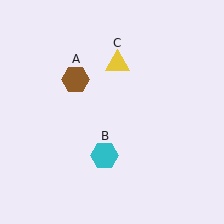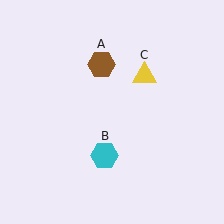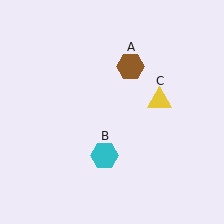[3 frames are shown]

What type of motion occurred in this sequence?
The brown hexagon (object A), yellow triangle (object C) rotated clockwise around the center of the scene.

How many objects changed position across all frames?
2 objects changed position: brown hexagon (object A), yellow triangle (object C).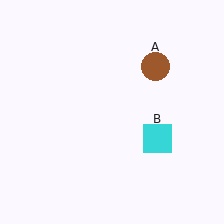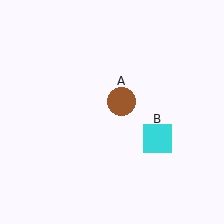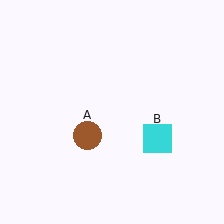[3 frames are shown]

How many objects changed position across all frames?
1 object changed position: brown circle (object A).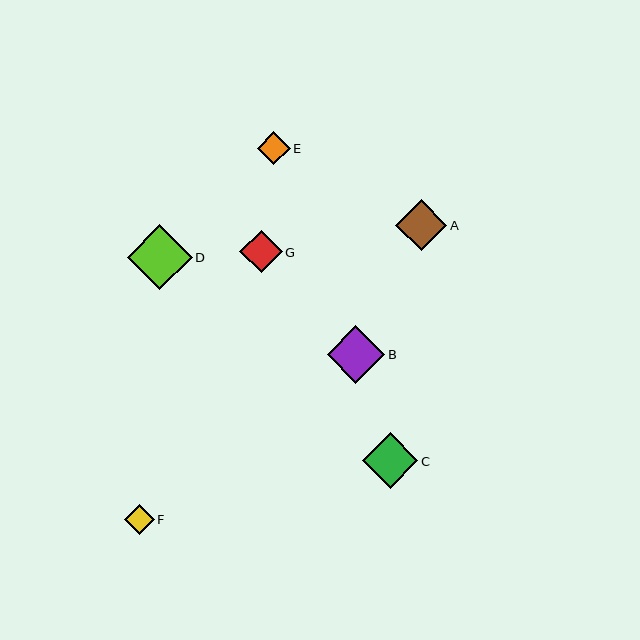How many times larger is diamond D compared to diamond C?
Diamond D is approximately 1.2 times the size of diamond C.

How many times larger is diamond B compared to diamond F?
Diamond B is approximately 1.9 times the size of diamond F.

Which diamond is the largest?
Diamond D is the largest with a size of approximately 65 pixels.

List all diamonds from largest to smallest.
From largest to smallest: D, B, C, A, G, E, F.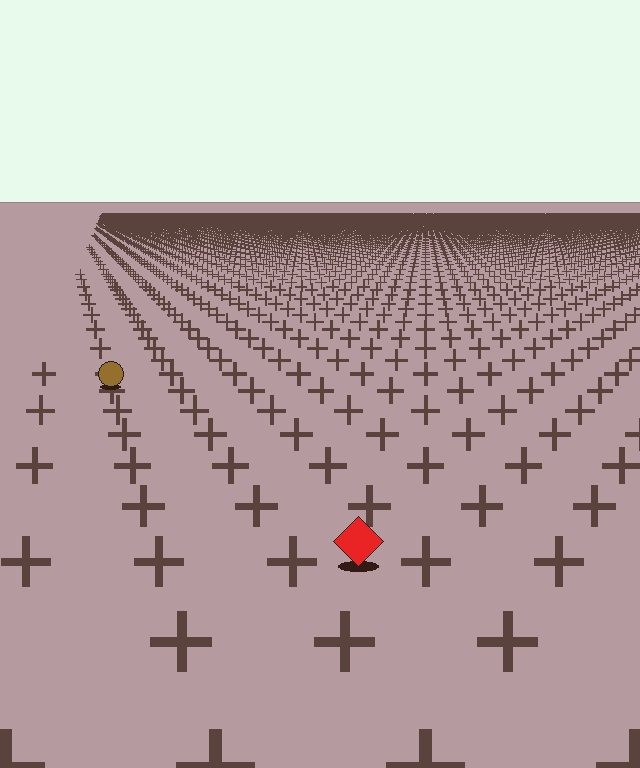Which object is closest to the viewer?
The red diamond is closest. The texture marks near it are larger and more spread out.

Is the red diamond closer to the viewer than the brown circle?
Yes. The red diamond is closer — you can tell from the texture gradient: the ground texture is coarser near it.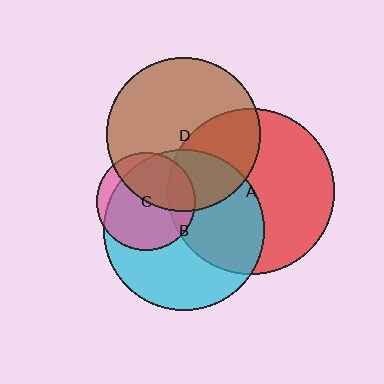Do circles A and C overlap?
Yes.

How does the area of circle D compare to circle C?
Approximately 2.4 times.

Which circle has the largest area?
Circle A (red).